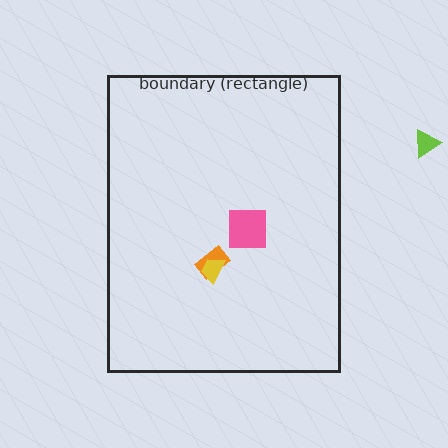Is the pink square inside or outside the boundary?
Inside.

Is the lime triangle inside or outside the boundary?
Outside.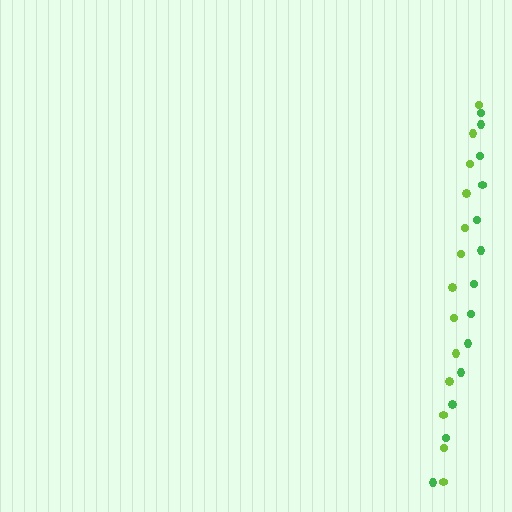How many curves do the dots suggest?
There are 2 distinct paths.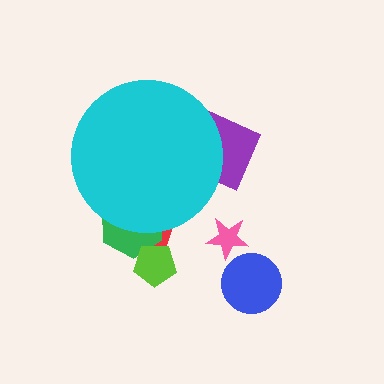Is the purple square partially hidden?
Yes, the purple square is partially hidden behind the cyan circle.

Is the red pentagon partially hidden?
Yes, the red pentagon is partially hidden behind the cyan circle.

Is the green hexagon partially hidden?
Yes, the green hexagon is partially hidden behind the cyan circle.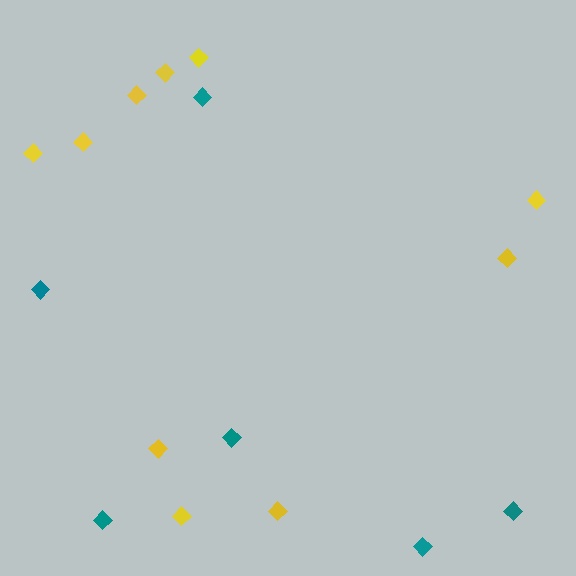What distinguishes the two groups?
There are 2 groups: one group of yellow diamonds (10) and one group of teal diamonds (6).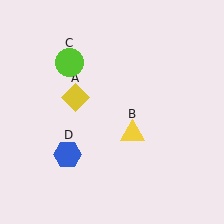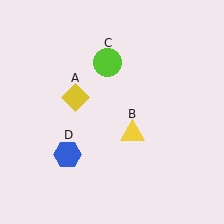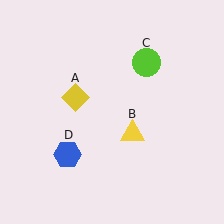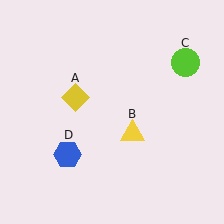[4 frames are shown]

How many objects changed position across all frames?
1 object changed position: lime circle (object C).